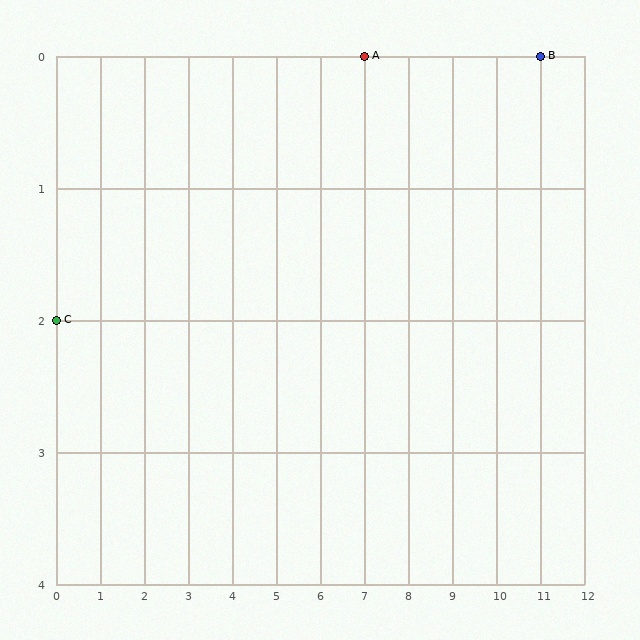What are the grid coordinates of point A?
Point A is at grid coordinates (7, 0).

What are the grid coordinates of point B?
Point B is at grid coordinates (11, 0).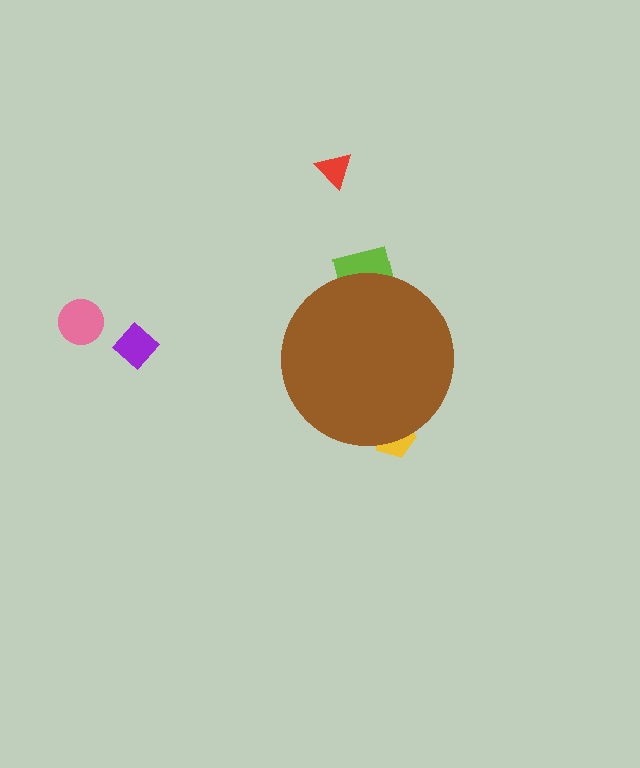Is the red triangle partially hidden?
No, the red triangle is fully visible.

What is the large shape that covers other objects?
A brown circle.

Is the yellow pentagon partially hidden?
Yes, the yellow pentagon is partially hidden behind the brown circle.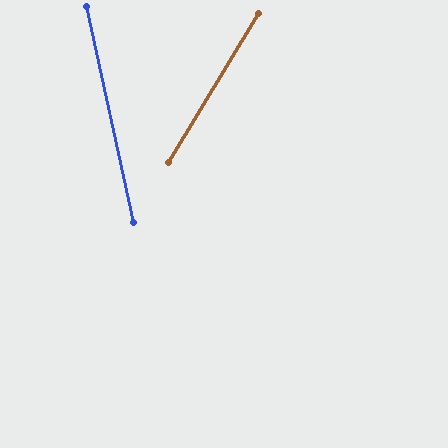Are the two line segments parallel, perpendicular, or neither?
Neither parallel nor perpendicular — they differ by about 44°.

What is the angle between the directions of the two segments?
Approximately 44 degrees.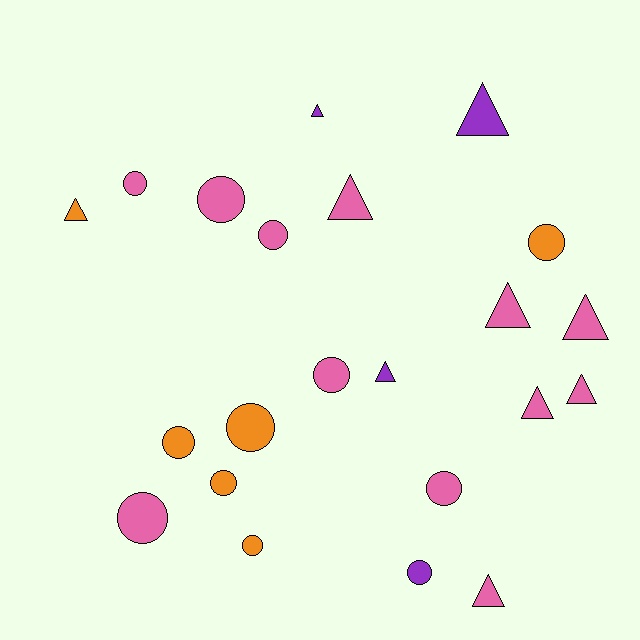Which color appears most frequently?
Pink, with 12 objects.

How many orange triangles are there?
There is 1 orange triangle.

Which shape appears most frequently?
Circle, with 12 objects.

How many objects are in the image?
There are 22 objects.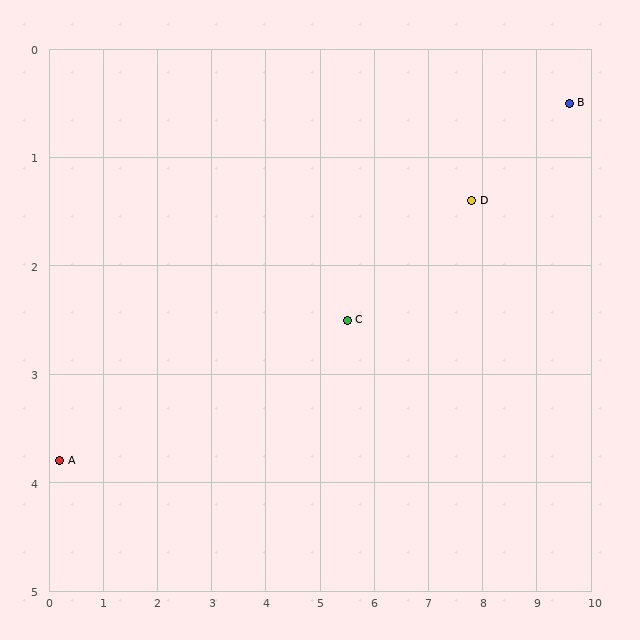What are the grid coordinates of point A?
Point A is at approximately (0.2, 3.8).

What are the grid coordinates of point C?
Point C is at approximately (5.5, 2.5).